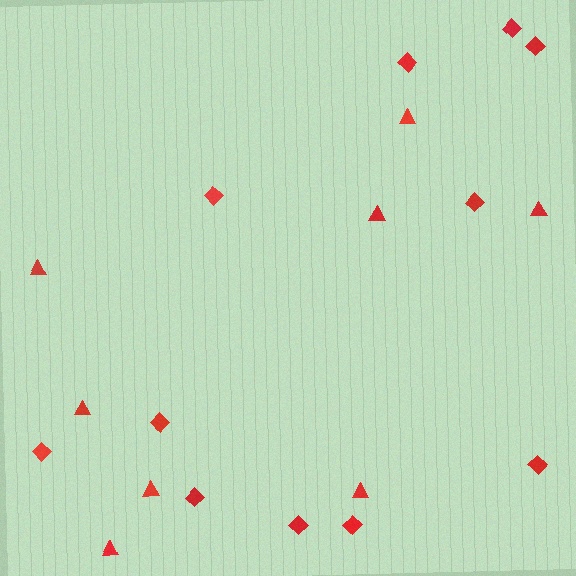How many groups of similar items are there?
There are 2 groups: one group of diamonds (11) and one group of triangles (8).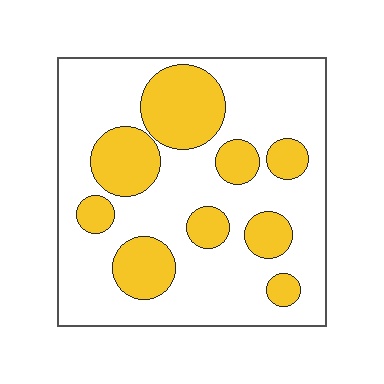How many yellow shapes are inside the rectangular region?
9.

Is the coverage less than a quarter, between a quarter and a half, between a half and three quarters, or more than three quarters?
Between a quarter and a half.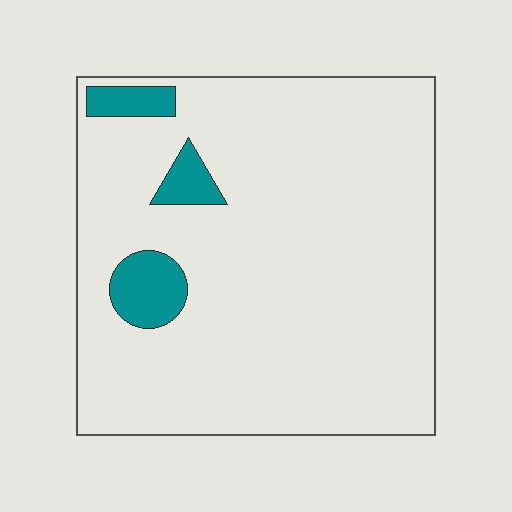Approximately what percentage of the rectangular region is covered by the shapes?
Approximately 10%.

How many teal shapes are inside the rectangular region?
3.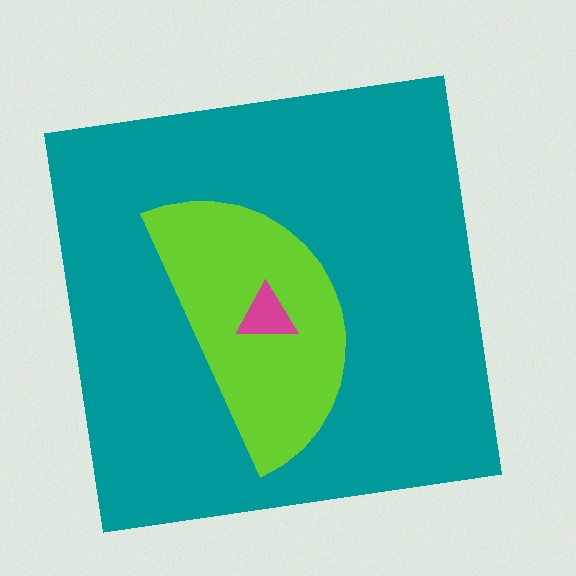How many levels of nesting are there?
3.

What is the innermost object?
The magenta triangle.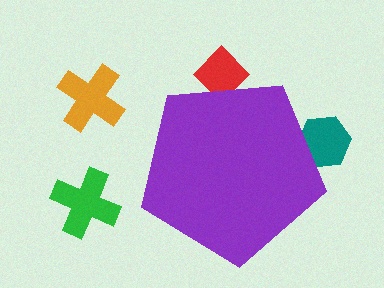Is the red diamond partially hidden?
Yes, the red diamond is partially hidden behind the purple pentagon.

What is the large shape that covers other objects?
A purple pentagon.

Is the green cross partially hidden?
No, the green cross is fully visible.